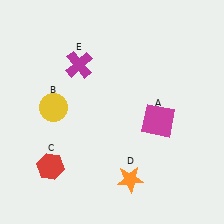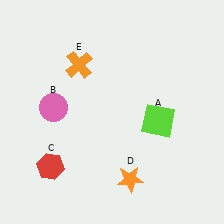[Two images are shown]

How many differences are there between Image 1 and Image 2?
There are 3 differences between the two images.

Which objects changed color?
A changed from magenta to lime. B changed from yellow to pink. E changed from magenta to orange.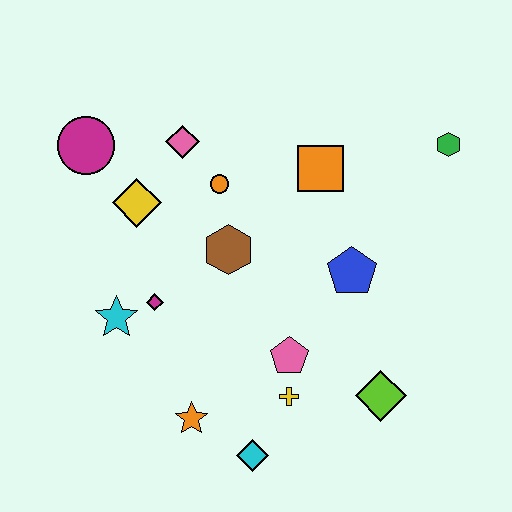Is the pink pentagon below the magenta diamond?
Yes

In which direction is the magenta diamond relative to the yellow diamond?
The magenta diamond is below the yellow diamond.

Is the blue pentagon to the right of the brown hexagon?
Yes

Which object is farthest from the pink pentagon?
The magenta circle is farthest from the pink pentagon.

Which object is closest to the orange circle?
The pink diamond is closest to the orange circle.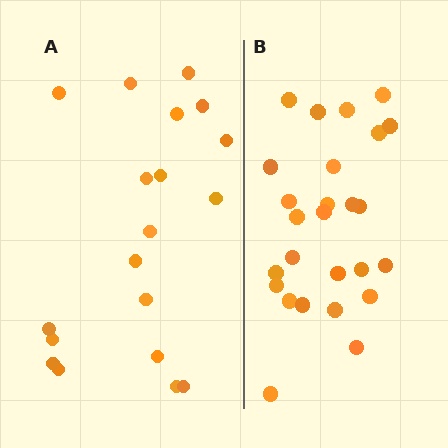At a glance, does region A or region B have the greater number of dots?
Region B (the right region) has more dots.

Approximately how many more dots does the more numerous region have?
Region B has roughly 8 or so more dots than region A.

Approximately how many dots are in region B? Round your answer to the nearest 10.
About 30 dots. (The exact count is 26, which rounds to 30.)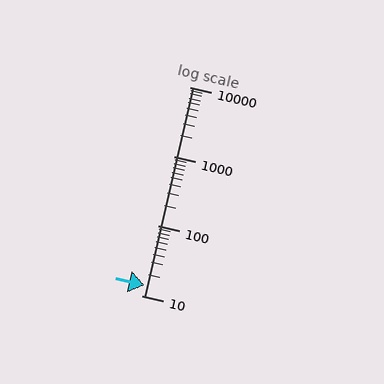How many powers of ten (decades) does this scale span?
The scale spans 3 decades, from 10 to 10000.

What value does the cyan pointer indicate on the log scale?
The pointer indicates approximately 14.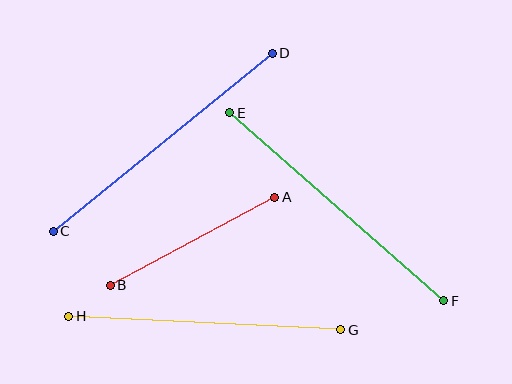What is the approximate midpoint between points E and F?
The midpoint is at approximately (337, 207) pixels.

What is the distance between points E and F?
The distance is approximately 284 pixels.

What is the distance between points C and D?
The distance is approximately 282 pixels.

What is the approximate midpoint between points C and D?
The midpoint is at approximately (163, 142) pixels.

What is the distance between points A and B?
The distance is approximately 187 pixels.